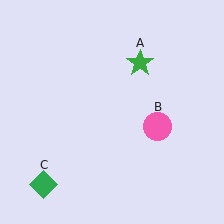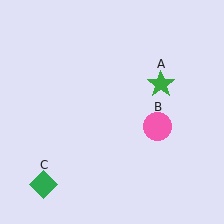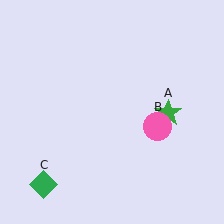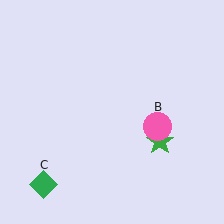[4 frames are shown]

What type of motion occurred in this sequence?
The green star (object A) rotated clockwise around the center of the scene.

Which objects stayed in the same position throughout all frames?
Pink circle (object B) and green diamond (object C) remained stationary.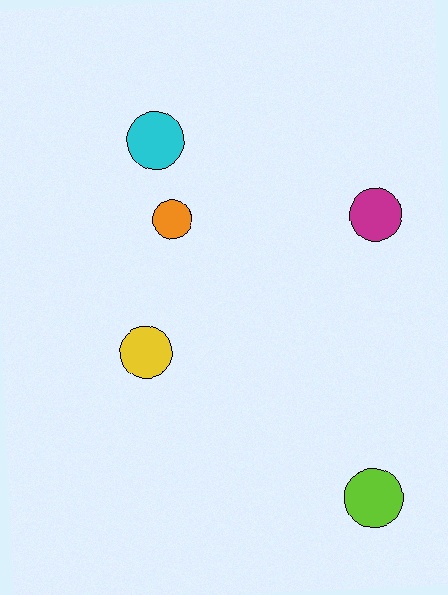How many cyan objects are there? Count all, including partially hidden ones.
There is 1 cyan object.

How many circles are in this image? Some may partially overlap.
There are 5 circles.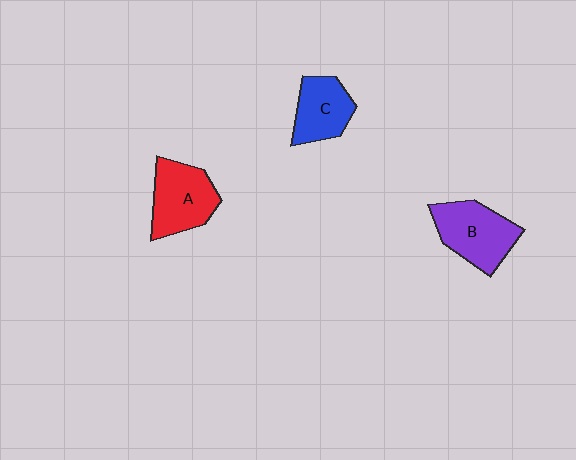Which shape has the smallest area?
Shape C (blue).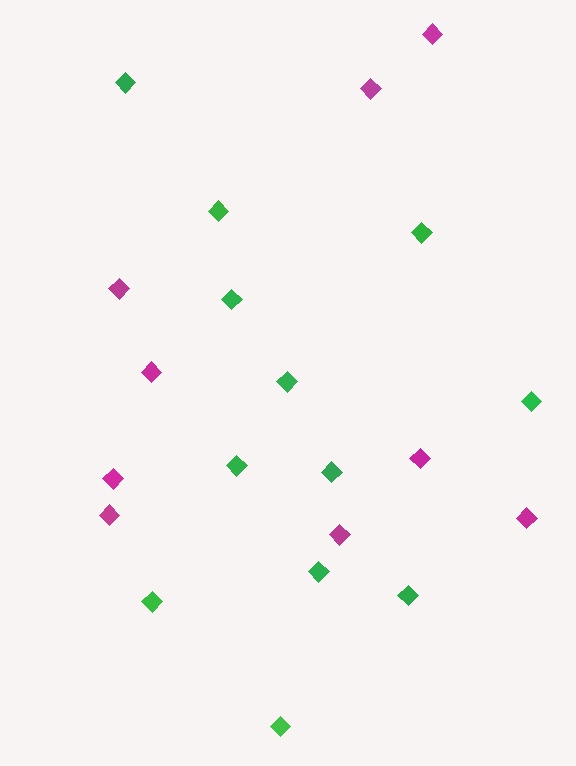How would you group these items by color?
There are 2 groups: one group of magenta diamonds (9) and one group of green diamonds (12).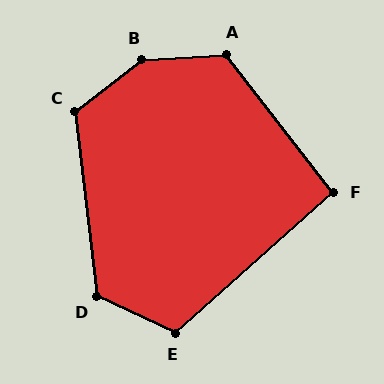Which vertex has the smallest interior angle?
F, at approximately 94 degrees.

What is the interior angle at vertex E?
Approximately 114 degrees (obtuse).